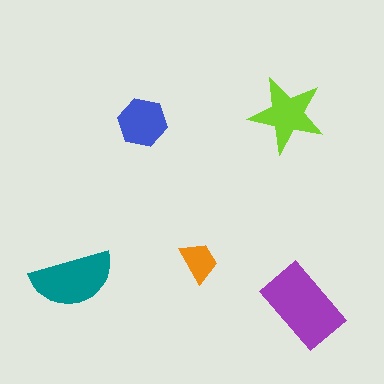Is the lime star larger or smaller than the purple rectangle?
Smaller.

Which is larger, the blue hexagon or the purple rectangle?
The purple rectangle.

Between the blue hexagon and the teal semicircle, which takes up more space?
The teal semicircle.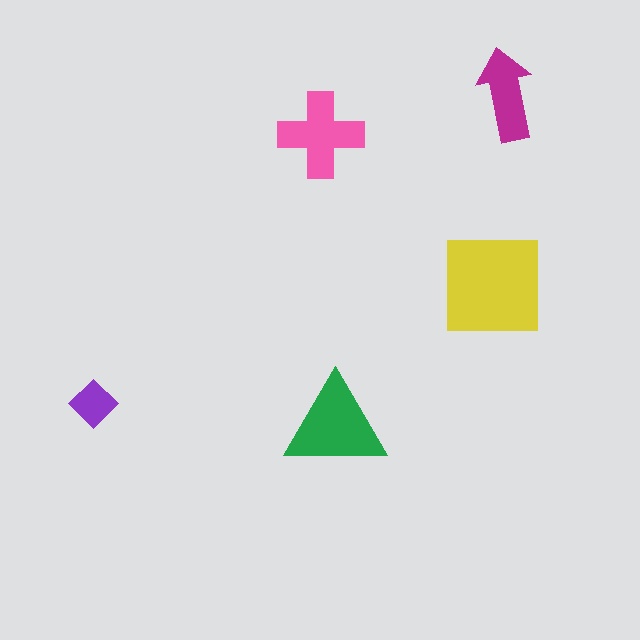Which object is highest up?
The magenta arrow is topmost.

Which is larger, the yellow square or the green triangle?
The yellow square.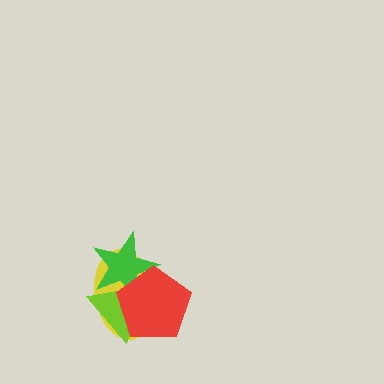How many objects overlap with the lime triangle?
3 objects overlap with the lime triangle.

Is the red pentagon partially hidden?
No, no other shape covers it.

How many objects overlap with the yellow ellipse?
3 objects overlap with the yellow ellipse.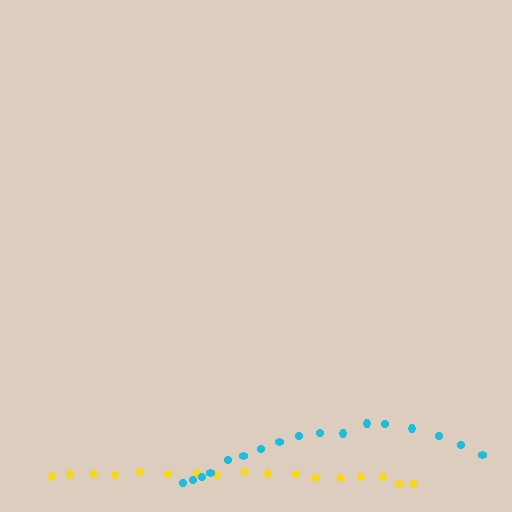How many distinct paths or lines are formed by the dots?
There are 2 distinct paths.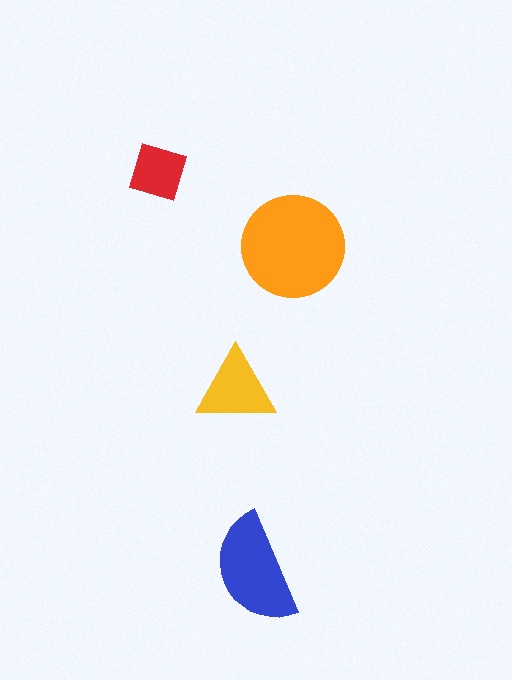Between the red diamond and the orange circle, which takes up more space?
The orange circle.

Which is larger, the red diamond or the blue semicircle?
The blue semicircle.